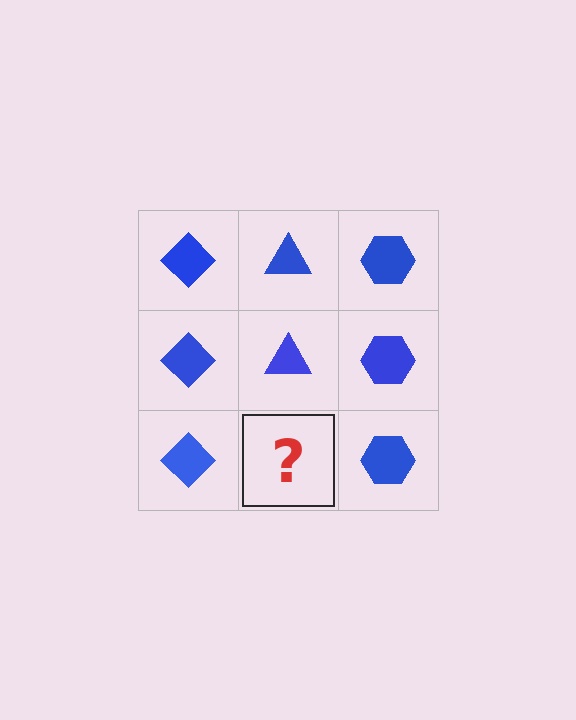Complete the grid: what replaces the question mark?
The question mark should be replaced with a blue triangle.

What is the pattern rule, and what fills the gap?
The rule is that each column has a consistent shape. The gap should be filled with a blue triangle.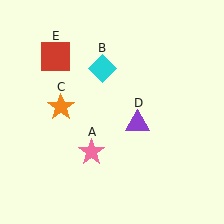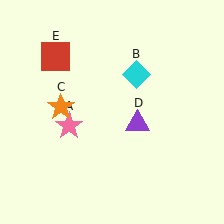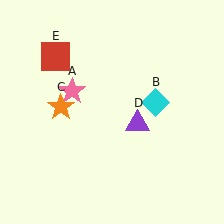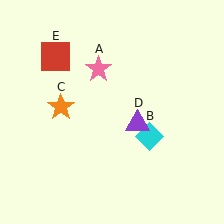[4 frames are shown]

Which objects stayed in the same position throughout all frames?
Orange star (object C) and purple triangle (object D) and red square (object E) remained stationary.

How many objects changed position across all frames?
2 objects changed position: pink star (object A), cyan diamond (object B).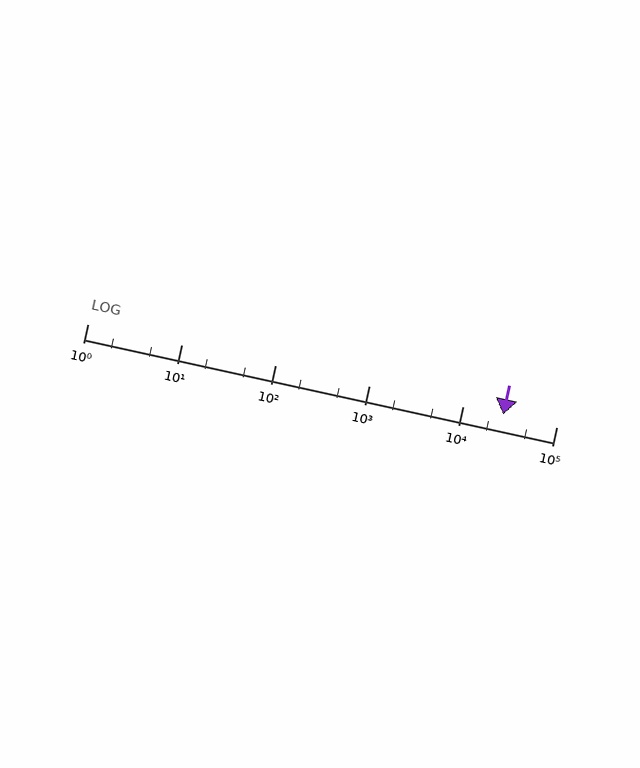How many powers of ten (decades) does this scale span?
The scale spans 5 decades, from 1 to 100000.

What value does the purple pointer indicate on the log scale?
The pointer indicates approximately 27000.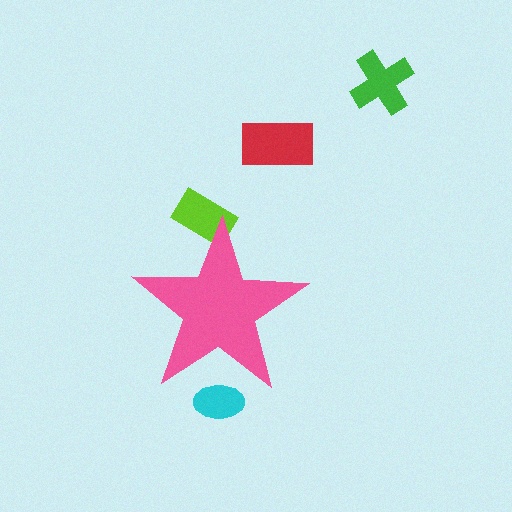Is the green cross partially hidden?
No, the green cross is fully visible.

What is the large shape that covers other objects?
A pink star.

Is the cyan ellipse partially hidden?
Yes, the cyan ellipse is partially hidden behind the pink star.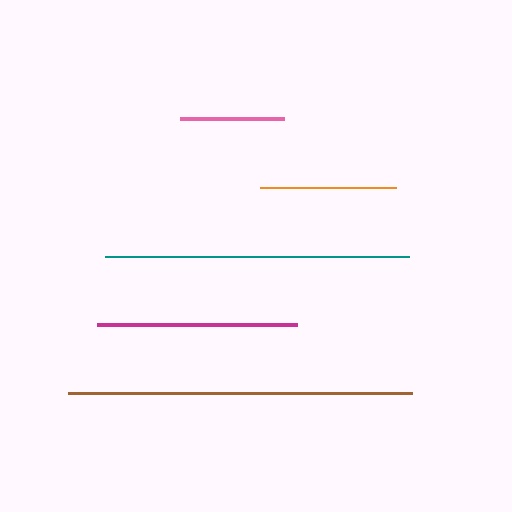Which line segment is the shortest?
The pink line is the shortest at approximately 104 pixels.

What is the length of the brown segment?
The brown segment is approximately 344 pixels long.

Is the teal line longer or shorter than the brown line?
The brown line is longer than the teal line.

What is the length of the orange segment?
The orange segment is approximately 136 pixels long.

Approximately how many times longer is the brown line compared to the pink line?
The brown line is approximately 3.3 times the length of the pink line.